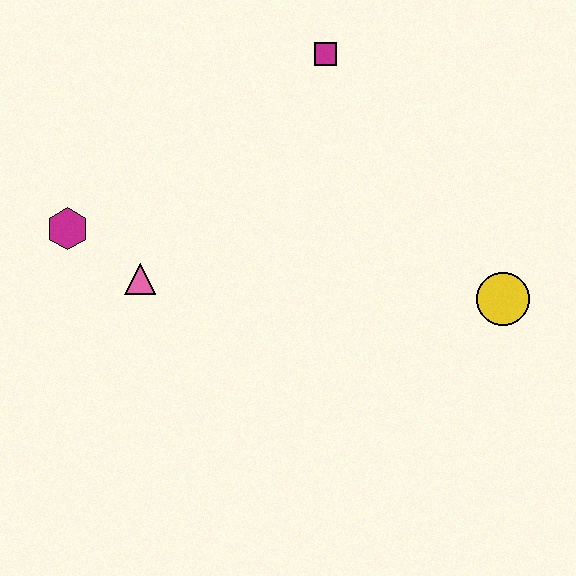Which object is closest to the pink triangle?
The magenta hexagon is closest to the pink triangle.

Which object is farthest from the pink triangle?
The yellow circle is farthest from the pink triangle.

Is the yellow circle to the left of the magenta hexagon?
No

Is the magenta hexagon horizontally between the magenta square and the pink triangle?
No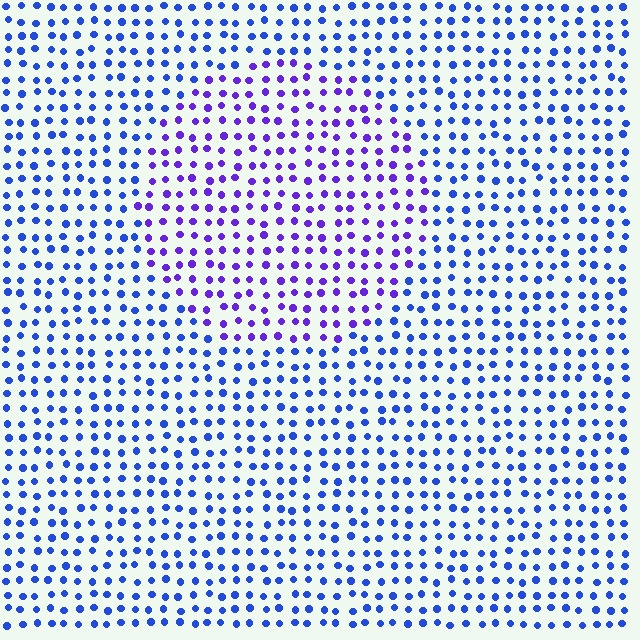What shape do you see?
I see a circle.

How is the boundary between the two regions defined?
The boundary is defined purely by a slight shift in hue (about 35 degrees). Spacing, size, and orientation are identical on both sides.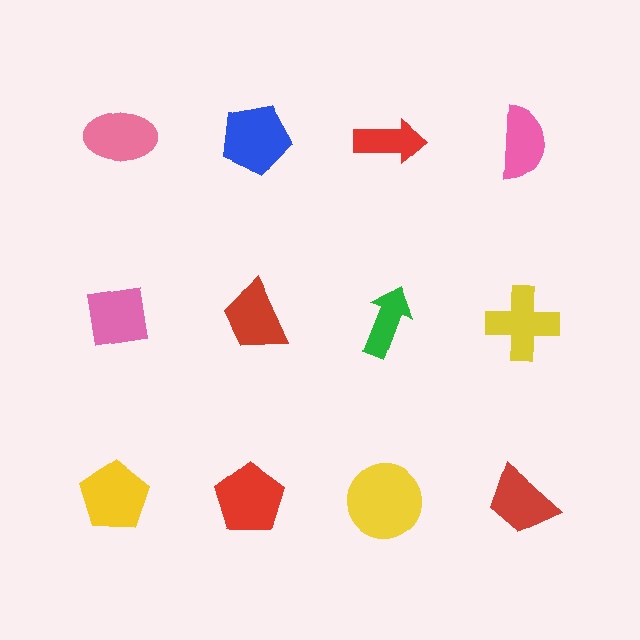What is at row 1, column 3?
A red arrow.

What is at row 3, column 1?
A yellow pentagon.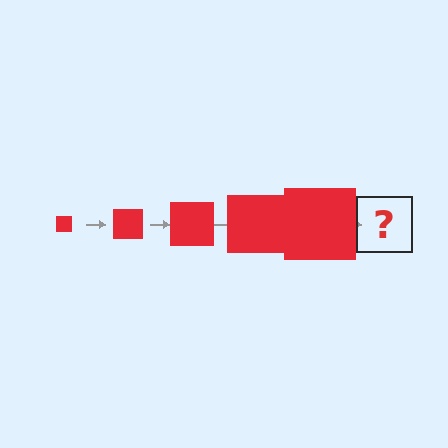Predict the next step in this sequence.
The next step is a red square, larger than the previous one.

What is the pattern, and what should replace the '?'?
The pattern is that the square gets progressively larger each step. The '?' should be a red square, larger than the previous one.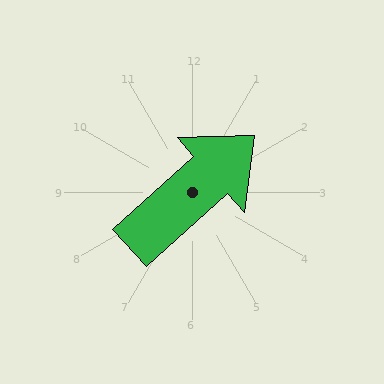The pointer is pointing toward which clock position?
Roughly 2 o'clock.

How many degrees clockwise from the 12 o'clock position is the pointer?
Approximately 48 degrees.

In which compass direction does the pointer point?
Northeast.